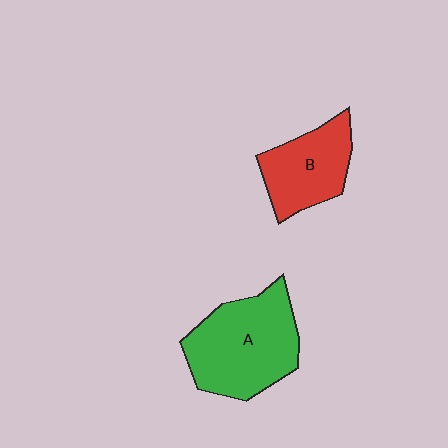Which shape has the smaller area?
Shape B (red).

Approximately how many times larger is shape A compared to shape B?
Approximately 1.5 times.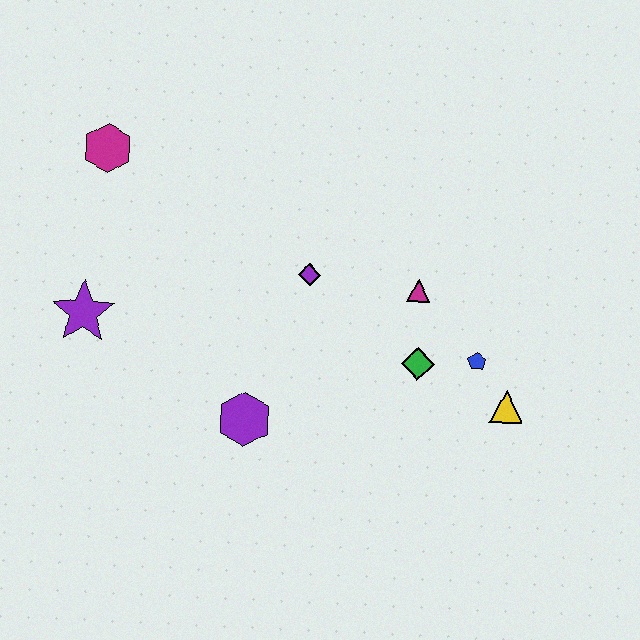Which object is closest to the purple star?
The magenta hexagon is closest to the purple star.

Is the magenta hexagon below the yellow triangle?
No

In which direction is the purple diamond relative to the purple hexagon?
The purple diamond is above the purple hexagon.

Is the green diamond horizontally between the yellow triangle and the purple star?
Yes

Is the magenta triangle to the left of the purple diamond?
No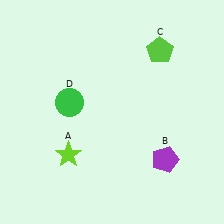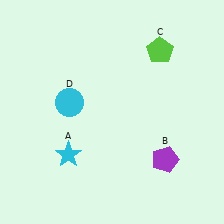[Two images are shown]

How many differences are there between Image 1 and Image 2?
There are 2 differences between the two images.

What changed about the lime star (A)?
In Image 1, A is lime. In Image 2, it changed to cyan.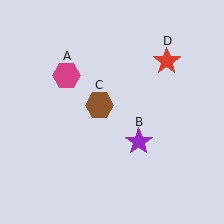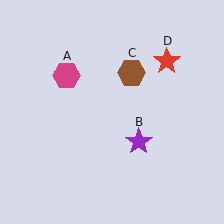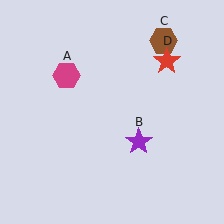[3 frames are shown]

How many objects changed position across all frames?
1 object changed position: brown hexagon (object C).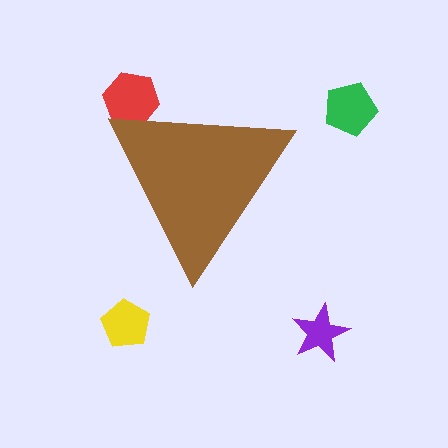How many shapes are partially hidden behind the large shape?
1 shape is partially hidden.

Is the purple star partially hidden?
No, the purple star is fully visible.